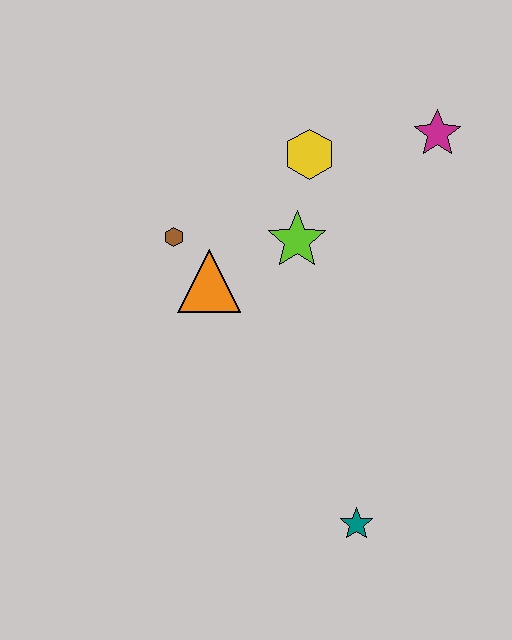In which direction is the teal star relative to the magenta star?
The teal star is below the magenta star.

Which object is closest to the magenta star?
The yellow hexagon is closest to the magenta star.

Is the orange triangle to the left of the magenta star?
Yes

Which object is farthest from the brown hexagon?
The teal star is farthest from the brown hexagon.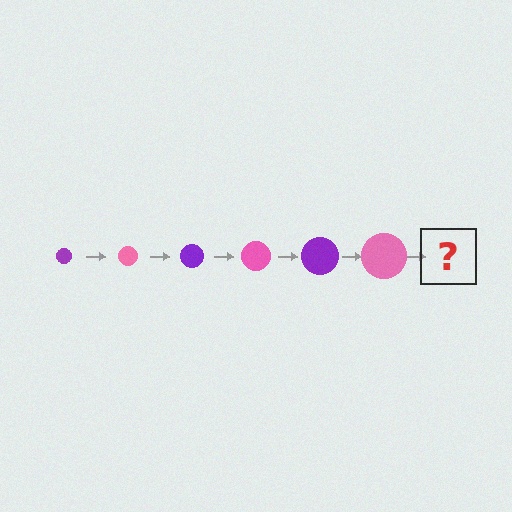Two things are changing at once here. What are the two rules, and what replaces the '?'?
The two rules are that the circle grows larger each step and the color cycles through purple and pink. The '?' should be a purple circle, larger than the previous one.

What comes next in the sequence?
The next element should be a purple circle, larger than the previous one.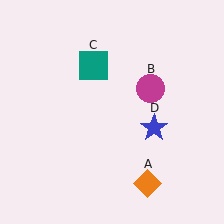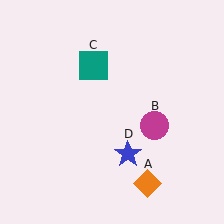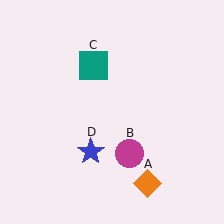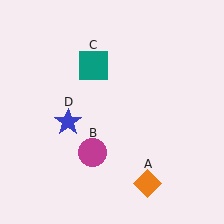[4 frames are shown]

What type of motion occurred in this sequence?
The magenta circle (object B), blue star (object D) rotated clockwise around the center of the scene.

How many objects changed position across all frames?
2 objects changed position: magenta circle (object B), blue star (object D).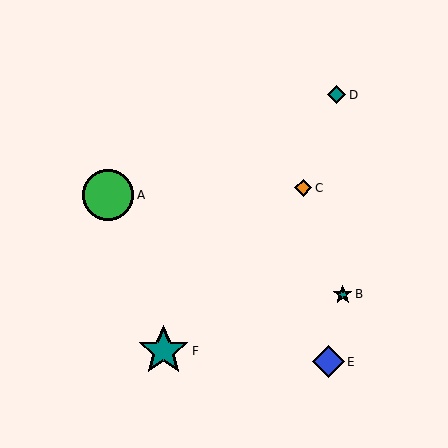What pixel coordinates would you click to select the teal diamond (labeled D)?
Click at (337, 95) to select the teal diamond D.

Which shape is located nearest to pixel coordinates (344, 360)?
The blue diamond (labeled E) at (329, 362) is nearest to that location.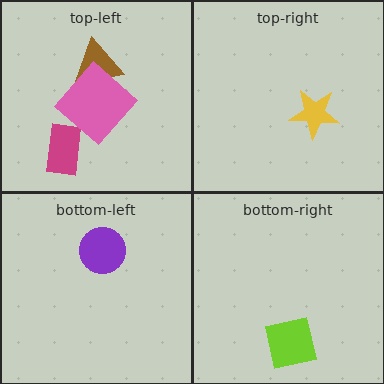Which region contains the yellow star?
The top-right region.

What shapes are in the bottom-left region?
The purple circle.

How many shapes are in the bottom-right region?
1.